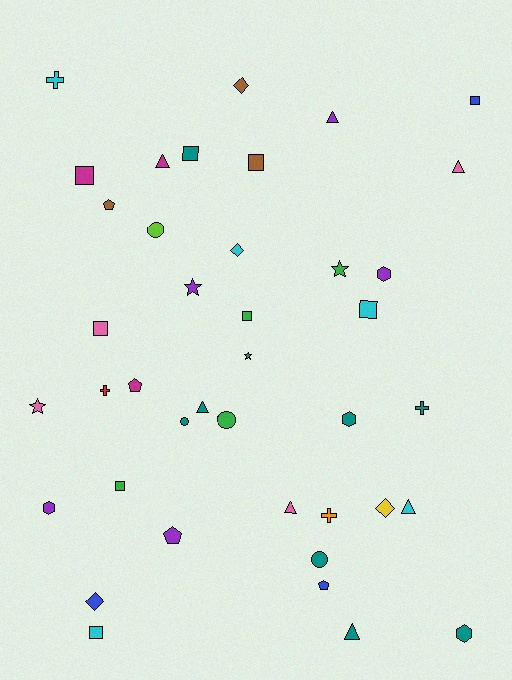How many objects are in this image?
There are 40 objects.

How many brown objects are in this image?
There are 3 brown objects.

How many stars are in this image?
There are 4 stars.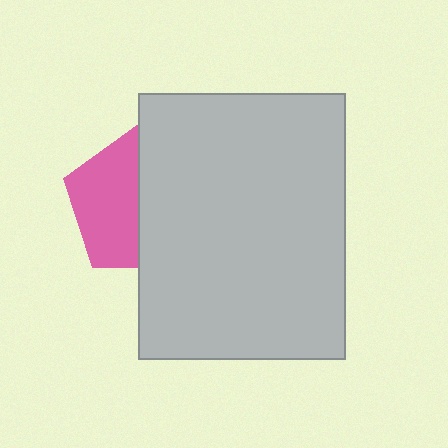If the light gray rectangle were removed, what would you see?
You would see the complete pink pentagon.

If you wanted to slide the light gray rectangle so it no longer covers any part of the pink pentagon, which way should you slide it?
Slide it right — that is the most direct way to separate the two shapes.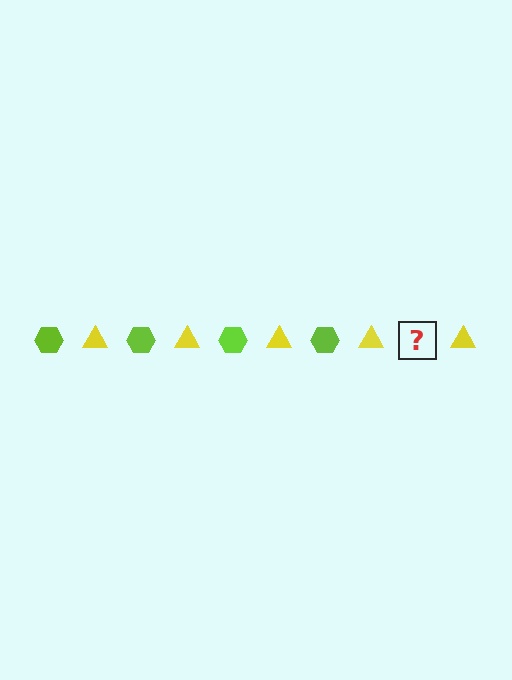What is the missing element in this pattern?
The missing element is a lime hexagon.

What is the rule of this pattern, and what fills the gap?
The rule is that the pattern alternates between lime hexagon and yellow triangle. The gap should be filled with a lime hexagon.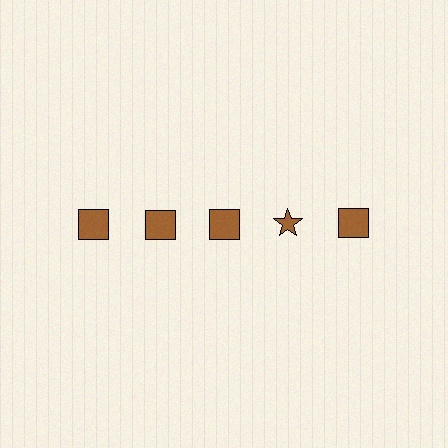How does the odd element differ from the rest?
It has a different shape: star instead of square.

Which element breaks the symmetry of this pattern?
The brown star in the top row, second from right column breaks the symmetry. All other shapes are brown squares.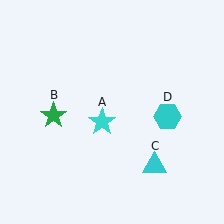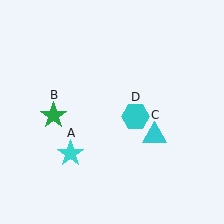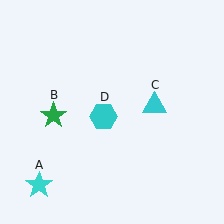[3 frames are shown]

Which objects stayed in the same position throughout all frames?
Green star (object B) remained stationary.